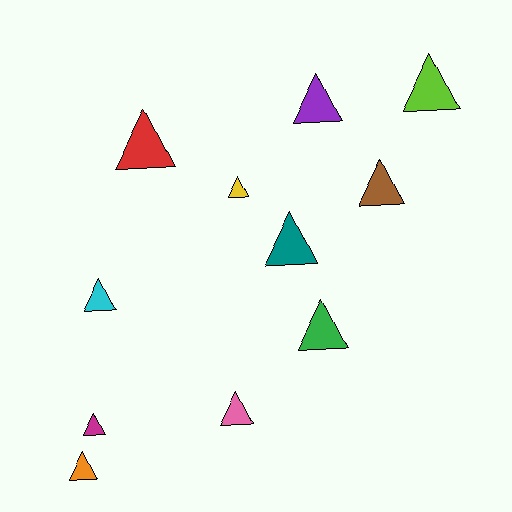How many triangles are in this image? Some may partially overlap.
There are 11 triangles.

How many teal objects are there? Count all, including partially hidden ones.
There is 1 teal object.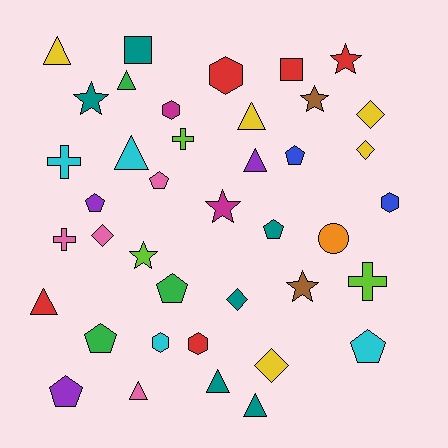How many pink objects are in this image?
There are 4 pink objects.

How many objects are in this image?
There are 40 objects.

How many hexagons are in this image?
There are 5 hexagons.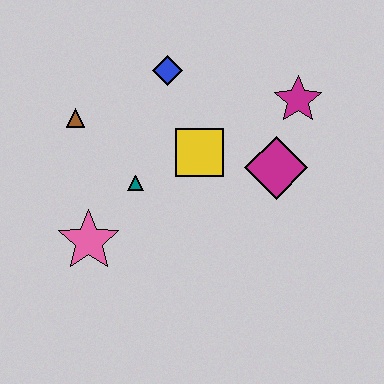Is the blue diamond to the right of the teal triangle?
Yes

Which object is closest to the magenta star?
The magenta diamond is closest to the magenta star.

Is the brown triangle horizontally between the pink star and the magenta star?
No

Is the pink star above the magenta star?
No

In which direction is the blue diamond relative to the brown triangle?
The blue diamond is to the right of the brown triangle.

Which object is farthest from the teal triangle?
The magenta star is farthest from the teal triangle.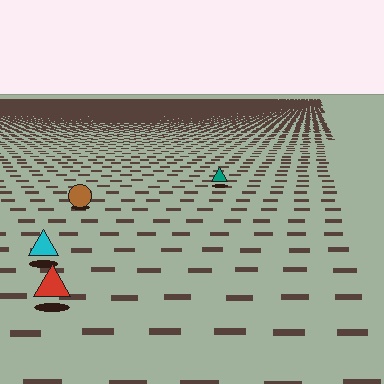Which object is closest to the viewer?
The red triangle is closest. The texture marks near it are larger and more spread out.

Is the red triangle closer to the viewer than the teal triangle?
Yes. The red triangle is closer — you can tell from the texture gradient: the ground texture is coarser near it.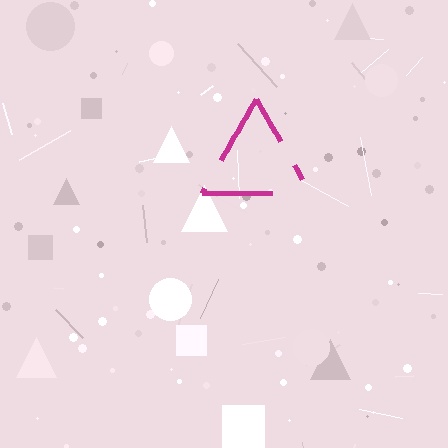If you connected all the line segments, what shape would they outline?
They would outline a triangle.